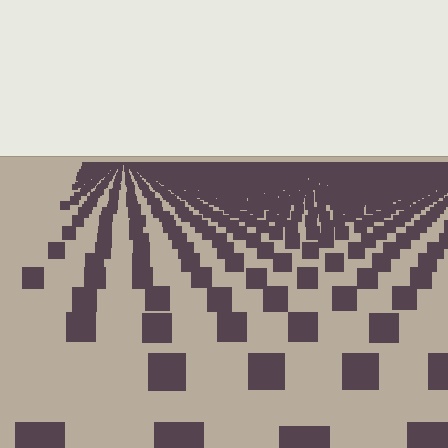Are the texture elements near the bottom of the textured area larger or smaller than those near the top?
Larger. Near the bottom, elements are closer to the viewer and appear at a bigger on-screen size.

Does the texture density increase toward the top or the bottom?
Density increases toward the top.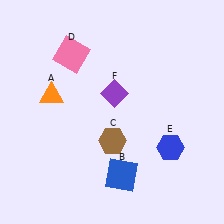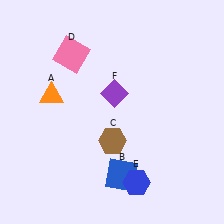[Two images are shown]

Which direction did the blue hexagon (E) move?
The blue hexagon (E) moved down.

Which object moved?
The blue hexagon (E) moved down.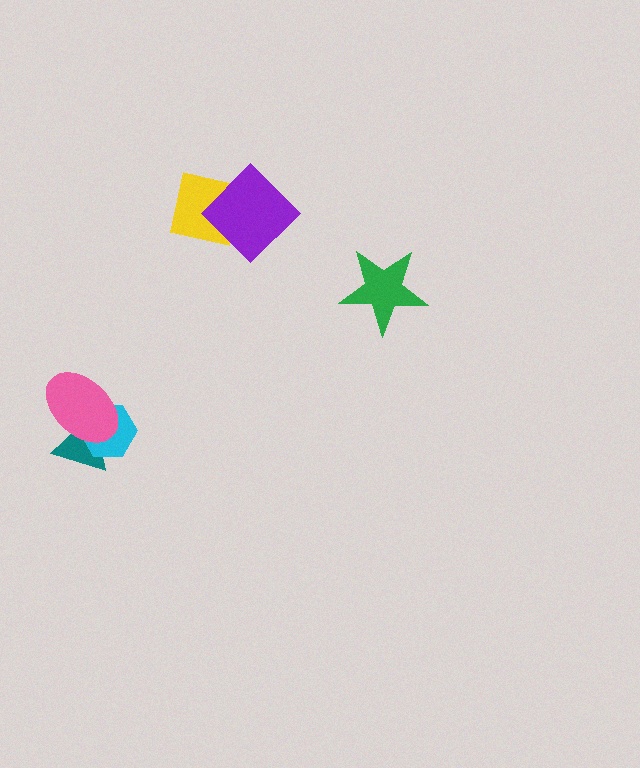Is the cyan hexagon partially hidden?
Yes, it is partially covered by another shape.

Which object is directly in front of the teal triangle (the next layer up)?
The cyan hexagon is directly in front of the teal triangle.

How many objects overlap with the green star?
0 objects overlap with the green star.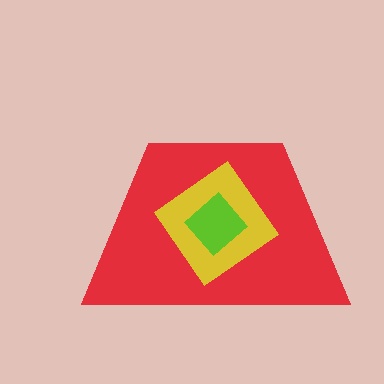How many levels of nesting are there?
3.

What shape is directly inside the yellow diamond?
The lime diamond.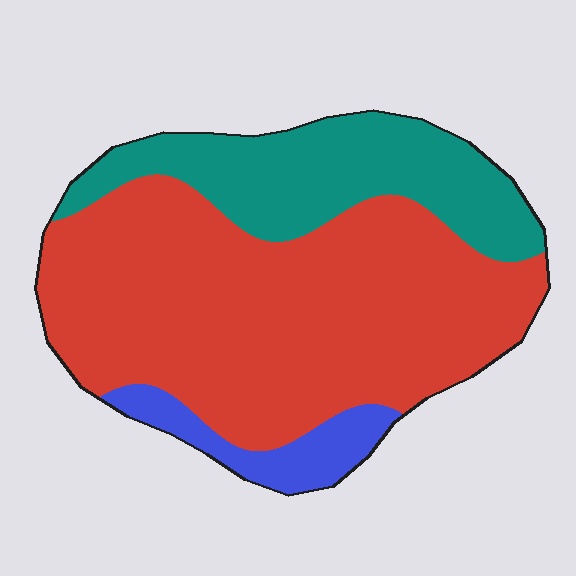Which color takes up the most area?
Red, at roughly 65%.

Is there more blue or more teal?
Teal.